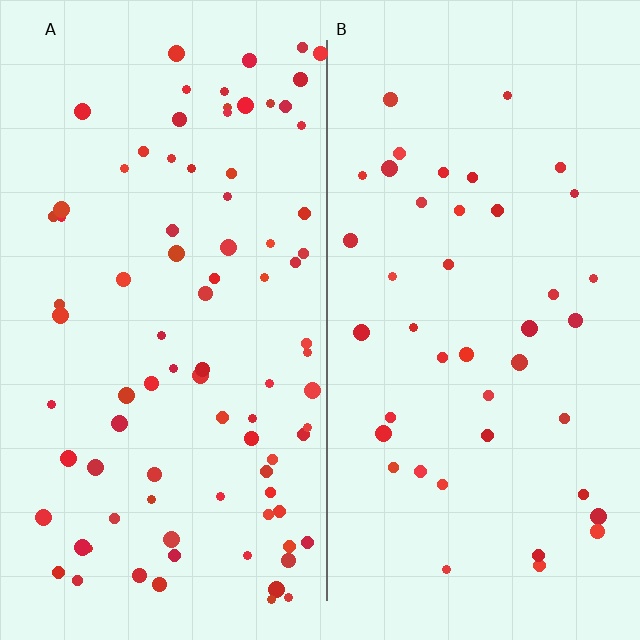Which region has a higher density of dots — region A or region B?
A (the left).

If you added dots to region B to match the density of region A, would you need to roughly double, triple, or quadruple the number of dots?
Approximately double.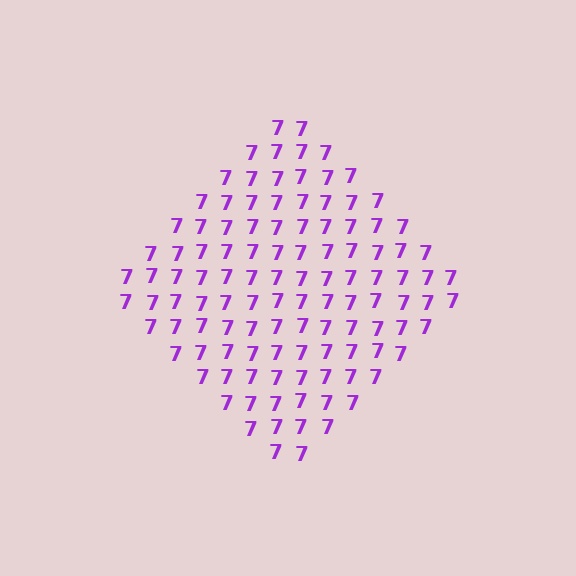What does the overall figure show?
The overall figure shows a diamond.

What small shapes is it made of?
It is made of small digit 7's.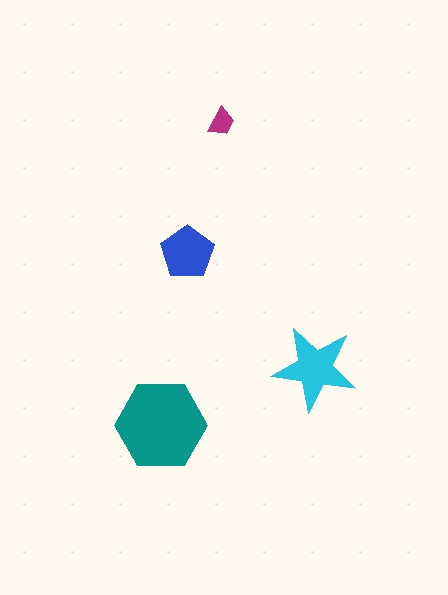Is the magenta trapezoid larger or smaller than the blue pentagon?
Smaller.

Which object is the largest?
The teal hexagon.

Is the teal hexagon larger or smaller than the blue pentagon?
Larger.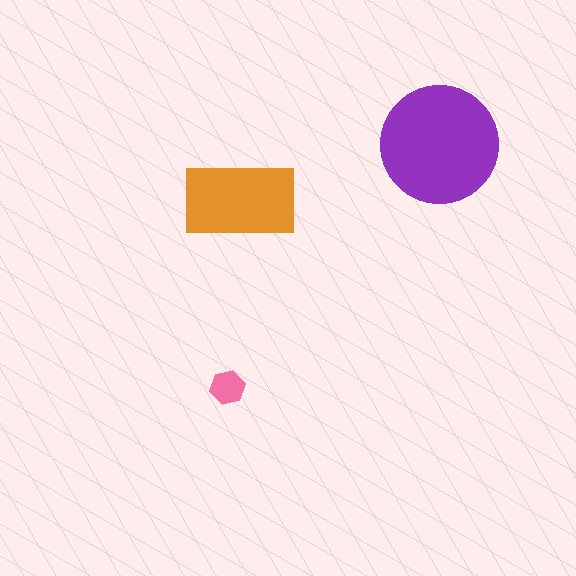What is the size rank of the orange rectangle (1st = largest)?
2nd.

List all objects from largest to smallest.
The purple circle, the orange rectangle, the pink hexagon.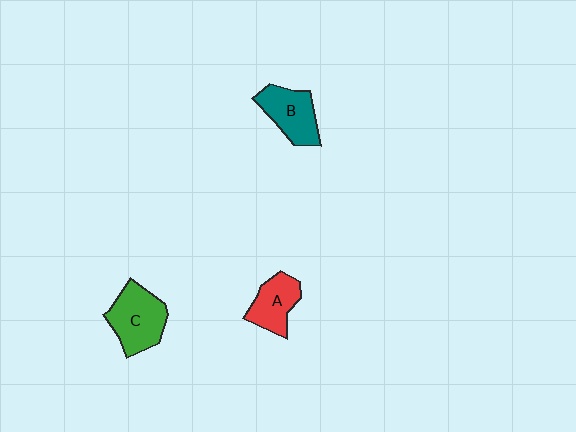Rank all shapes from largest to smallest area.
From largest to smallest: C (green), B (teal), A (red).